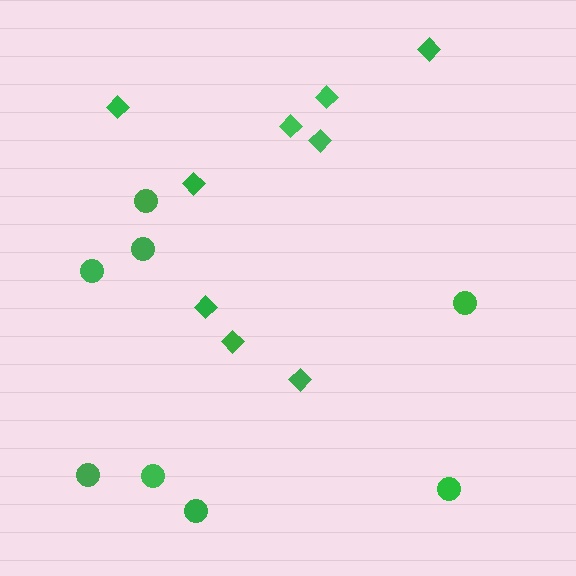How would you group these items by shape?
There are 2 groups: one group of circles (8) and one group of diamonds (9).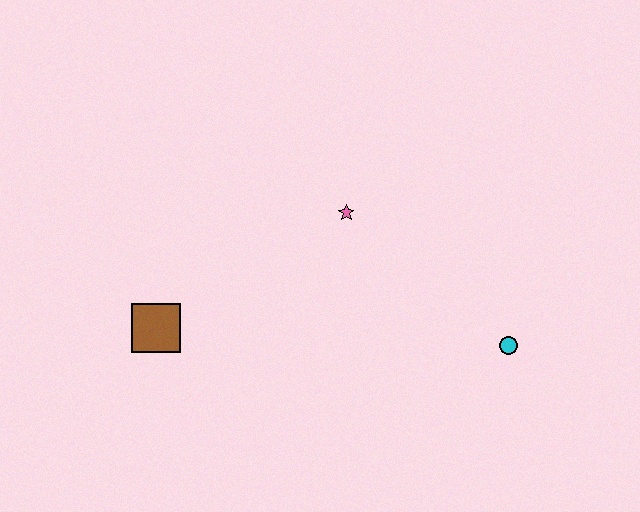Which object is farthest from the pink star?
The brown square is farthest from the pink star.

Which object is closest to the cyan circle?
The pink star is closest to the cyan circle.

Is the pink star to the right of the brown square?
Yes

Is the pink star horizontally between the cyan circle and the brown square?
Yes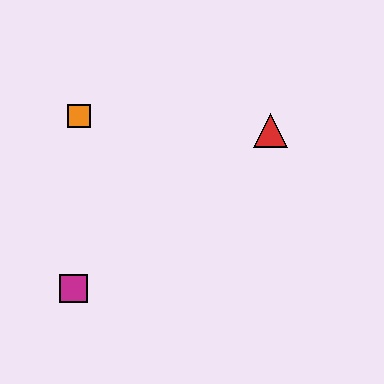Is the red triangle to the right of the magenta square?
Yes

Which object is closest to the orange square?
The magenta square is closest to the orange square.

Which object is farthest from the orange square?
The red triangle is farthest from the orange square.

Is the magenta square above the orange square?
No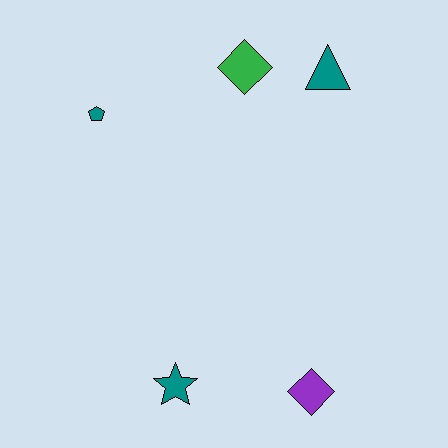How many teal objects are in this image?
There are 3 teal objects.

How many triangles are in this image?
There is 1 triangle.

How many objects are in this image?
There are 5 objects.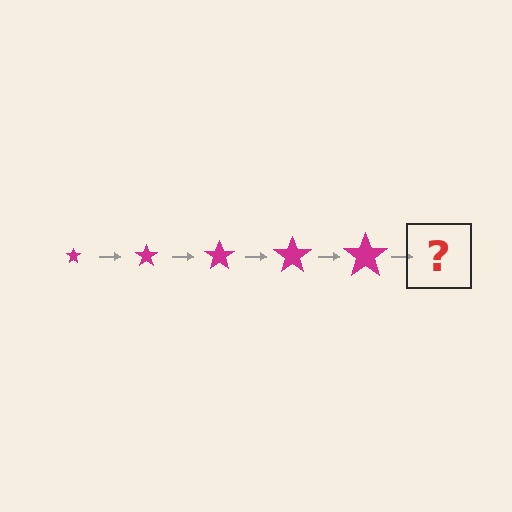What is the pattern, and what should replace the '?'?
The pattern is that the star gets progressively larger each step. The '?' should be a magenta star, larger than the previous one.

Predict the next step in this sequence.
The next step is a magenta star, larger than the previous one.